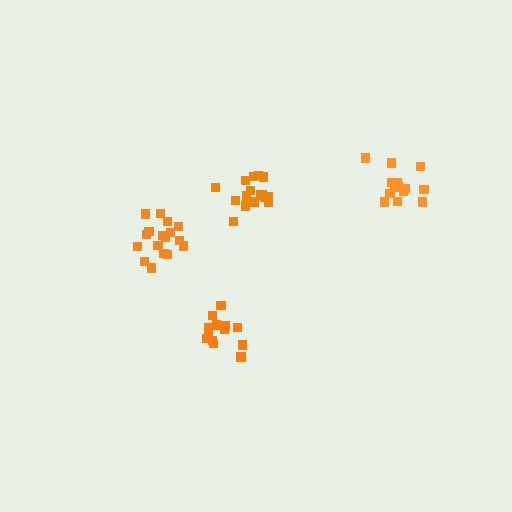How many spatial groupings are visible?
There are 4 spatial groupings.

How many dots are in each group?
Group 1: 16 dots, Group 2: 14 dots, Group 3: 17 dots, Group 4: 13 dots (60 total).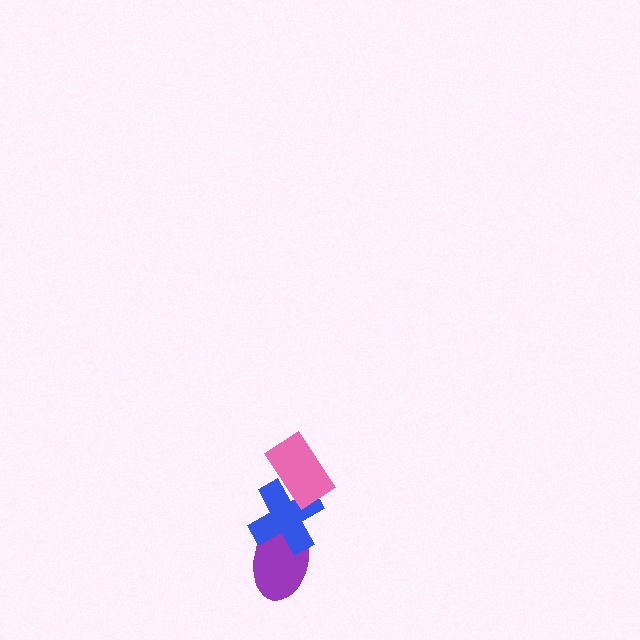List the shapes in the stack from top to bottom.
From top to bottom: the pink rectangle, the blue cross, the purple ellipse.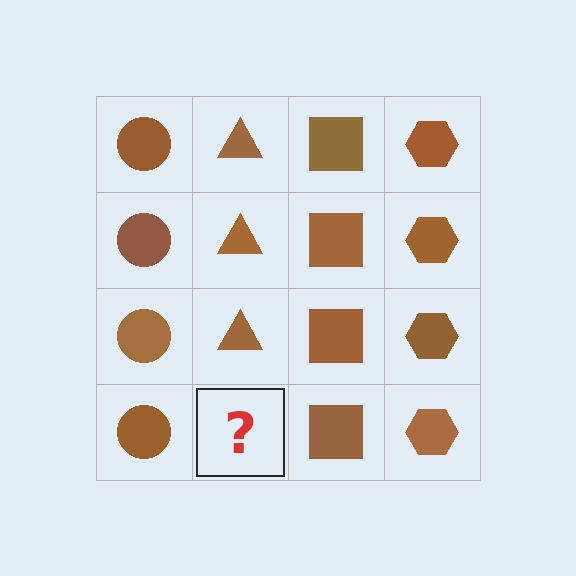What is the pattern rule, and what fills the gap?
The rule is that each column has a consistent shape. The gap should be filled with a brown triangle.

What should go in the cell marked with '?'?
The missing cell should contain a brown triangle.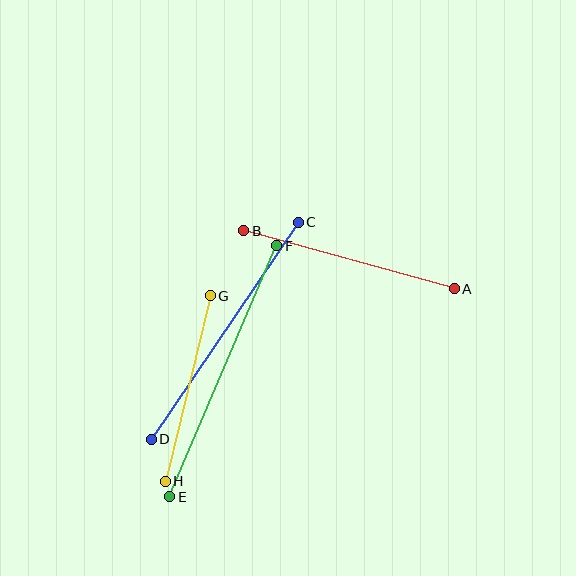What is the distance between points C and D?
The distance is approximately 262 pixels.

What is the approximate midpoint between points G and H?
The midpoint is at approximately (188, 389) pixels.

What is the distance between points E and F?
The distance is approximately 273 pixels.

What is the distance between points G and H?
The distance is approximately 191 pixels.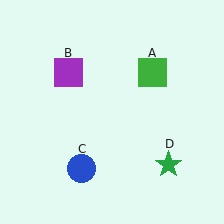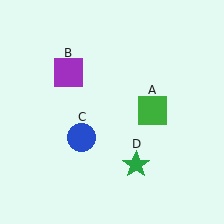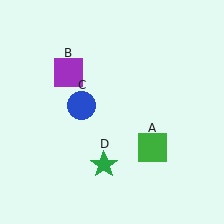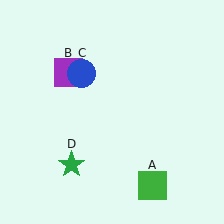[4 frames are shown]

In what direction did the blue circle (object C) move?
The blue circle (object C) moved up.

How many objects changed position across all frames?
3 objects changed position: green square (object A), blue circle (object C), green star (object D).